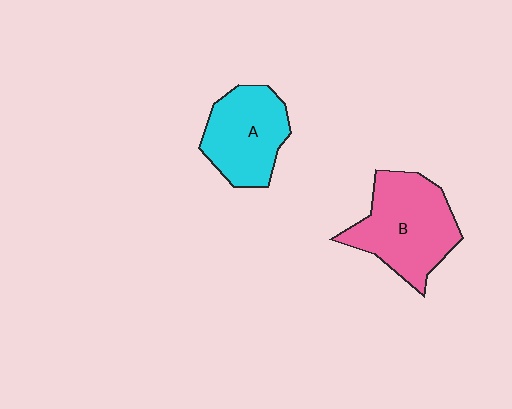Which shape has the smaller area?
Shape A (cyan).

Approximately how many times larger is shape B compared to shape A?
Approximately 1.2 times.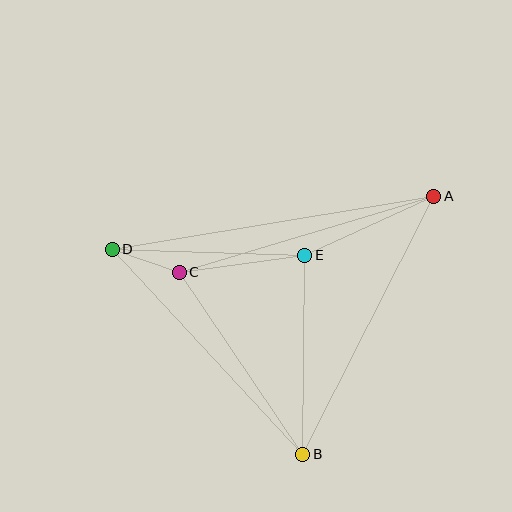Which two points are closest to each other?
Points C and D are closest to each other.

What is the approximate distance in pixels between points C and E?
The distance between C and E is approximately 127 pixels.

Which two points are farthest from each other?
Points A and D are farthest from each other.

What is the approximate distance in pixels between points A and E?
The distance between A and E is approximately 142 pixels.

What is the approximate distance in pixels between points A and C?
The distance between A and C is approximately 266 pixels.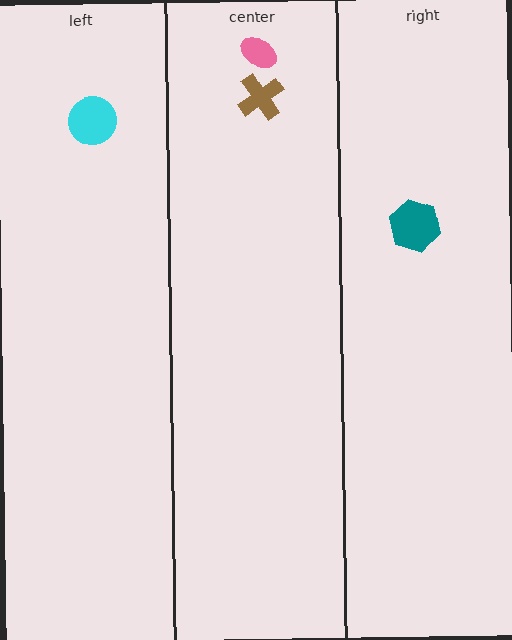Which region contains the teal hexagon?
The right region.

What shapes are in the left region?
The cyan circle.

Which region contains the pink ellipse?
The center region.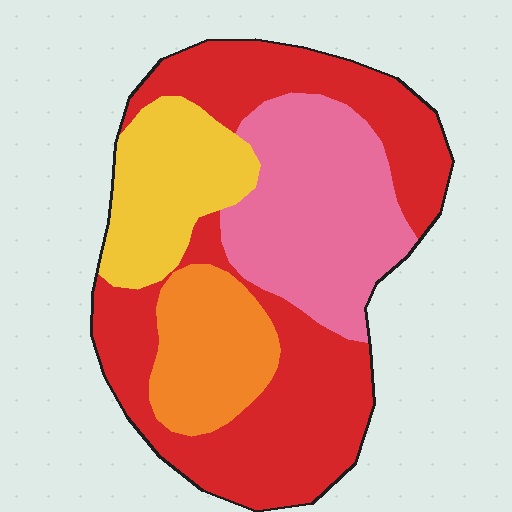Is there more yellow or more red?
Red.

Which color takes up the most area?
Red, at roughly 45%.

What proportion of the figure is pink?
Pink covers roughly 25% of the figure.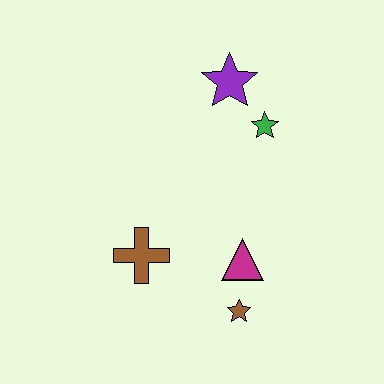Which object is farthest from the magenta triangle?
The purple star is farthest from the magenta triangle.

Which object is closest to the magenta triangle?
The brown star is closest to the magenta triangle.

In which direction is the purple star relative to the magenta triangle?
The purple star is above the magenta triangle.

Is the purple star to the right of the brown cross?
Yes